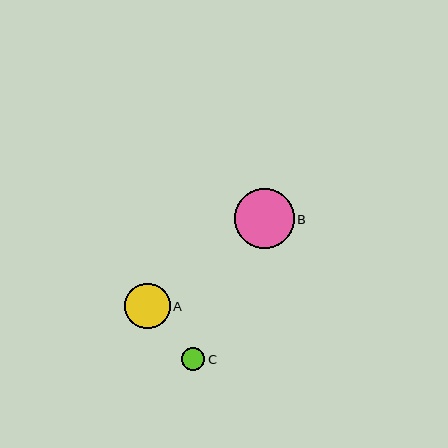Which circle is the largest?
Circle B is the largest with a size of approximately 60 pixels.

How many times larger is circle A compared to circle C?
Circle A is approximately 2.0 times the size of circle C.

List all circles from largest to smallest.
From largest to smallest: B, A, C.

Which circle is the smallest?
Circle C is the smallest with a size of approximately 23 pixels.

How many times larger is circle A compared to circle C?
Circle A is approximately 2.0 times the size of circle C.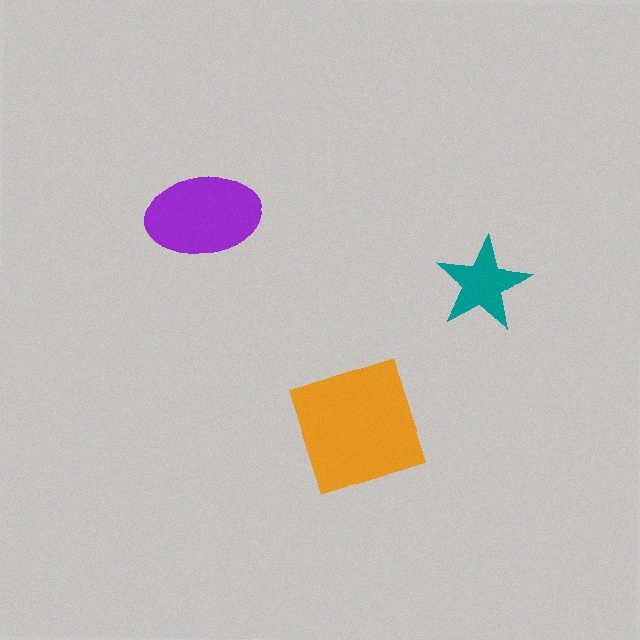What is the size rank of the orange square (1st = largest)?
1st.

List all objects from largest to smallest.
The orange square, the purple ellipse, the teal star.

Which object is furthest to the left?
The purple ellipse is leftmost.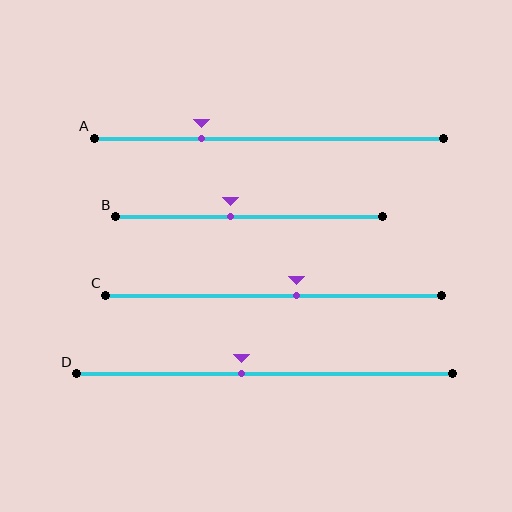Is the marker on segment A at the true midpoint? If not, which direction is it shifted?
No, the marker on segment A is shifted to the left by about 19% of the segment length.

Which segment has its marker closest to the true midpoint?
Segment D has its marker closest to the true midpoint.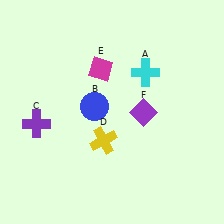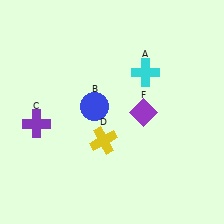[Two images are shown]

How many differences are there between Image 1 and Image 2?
There is 1 difference between the two images.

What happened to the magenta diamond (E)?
The magenta diamond (E) was removed in Image 2. It was in the top-left area of Image 1.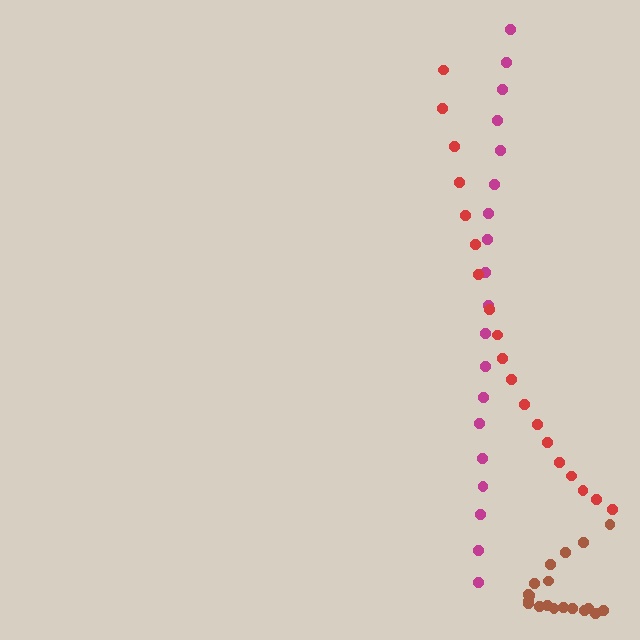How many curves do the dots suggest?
There are 3 distinct paths.